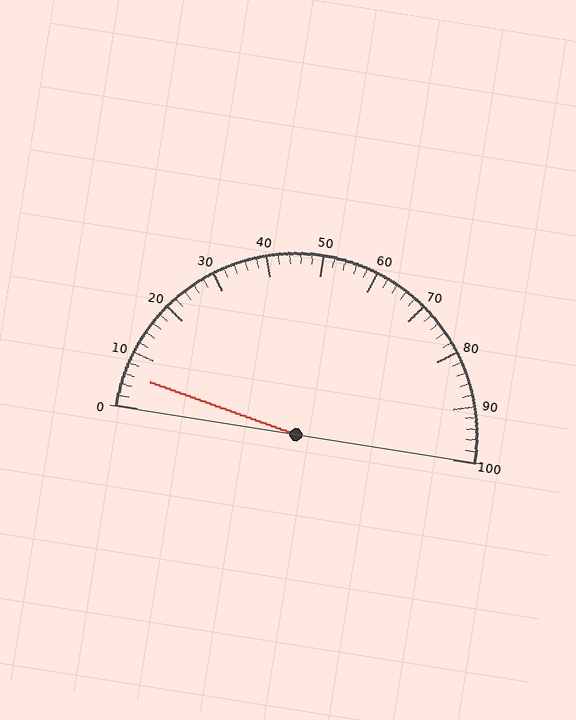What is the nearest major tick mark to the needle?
The nearest major tick mark is 10.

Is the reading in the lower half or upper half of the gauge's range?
The reading is in the lower half of the range (0 to 100).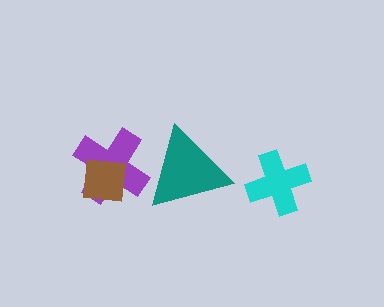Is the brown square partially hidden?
No, no other shape covers it.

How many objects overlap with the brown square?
1 object overlaps with the brown square.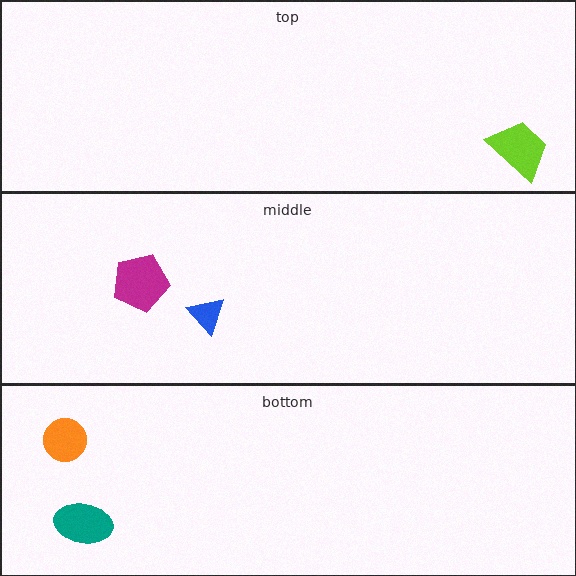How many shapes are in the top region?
1.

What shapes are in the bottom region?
The orange circle, the teal ellipse.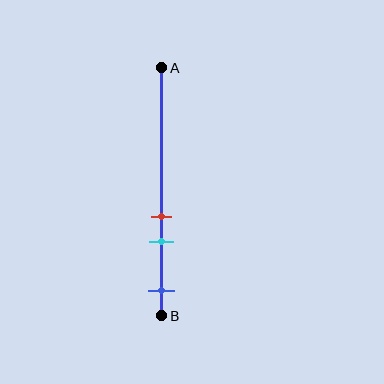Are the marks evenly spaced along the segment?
No, the marks are not evenly spaced.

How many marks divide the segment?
There are 3 marks dividing the segment.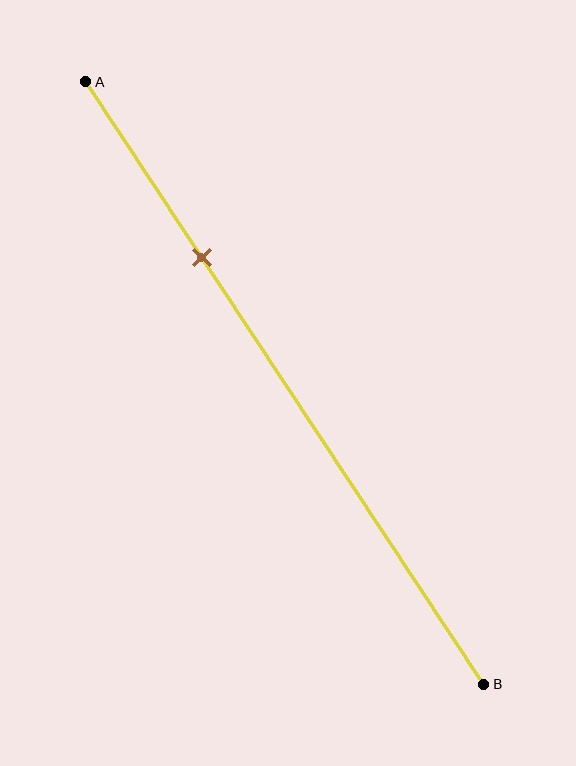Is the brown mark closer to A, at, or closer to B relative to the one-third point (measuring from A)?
The brown mark is closer to point A than the one-third point of segment AB.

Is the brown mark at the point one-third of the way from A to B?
No, the mark is at about 30% from A, not at the 33% one-third point.